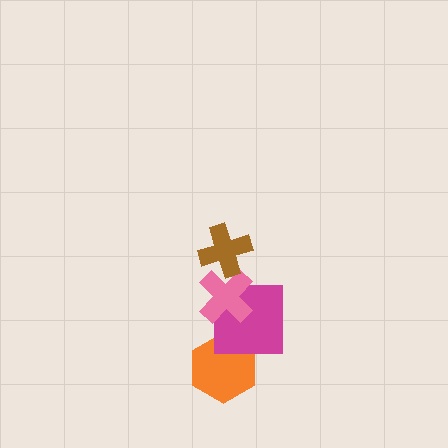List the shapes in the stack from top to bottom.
From top to bottom: the brown cross, the pink cross, the magenta square, the orange hexagon.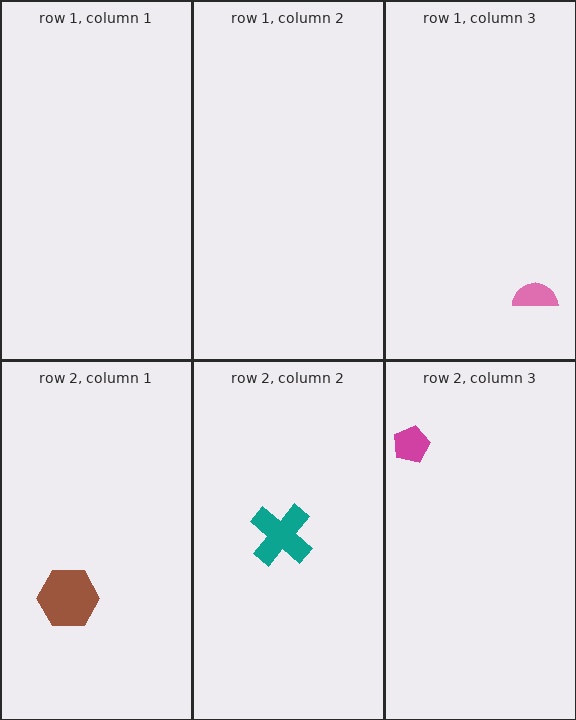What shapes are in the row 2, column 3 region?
The magenta pentagon.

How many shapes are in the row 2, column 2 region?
1.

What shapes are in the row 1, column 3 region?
The pink semicircle.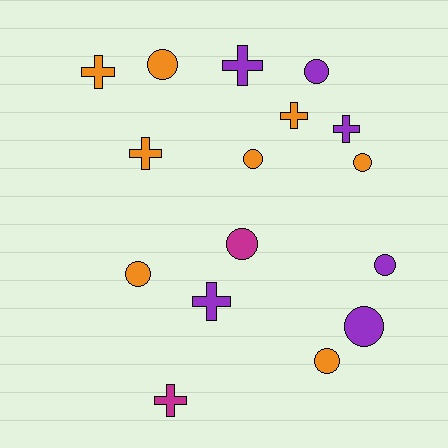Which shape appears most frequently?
Circle, with 9 objects.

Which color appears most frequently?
Orange, with 8 objects.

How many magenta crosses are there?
There is 1 magenta cross.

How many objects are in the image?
There are 16 objects.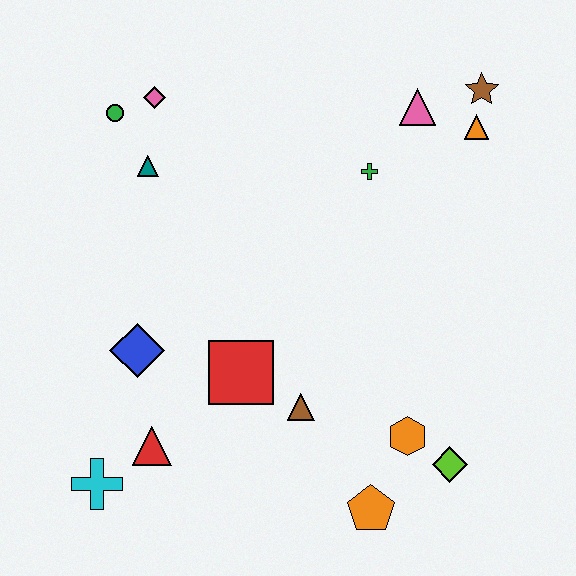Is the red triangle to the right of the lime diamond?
No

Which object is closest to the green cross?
The pink triangle is closest to the green cross.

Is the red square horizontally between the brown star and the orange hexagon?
No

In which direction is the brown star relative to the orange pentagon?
The brown star is above the orange pentagon.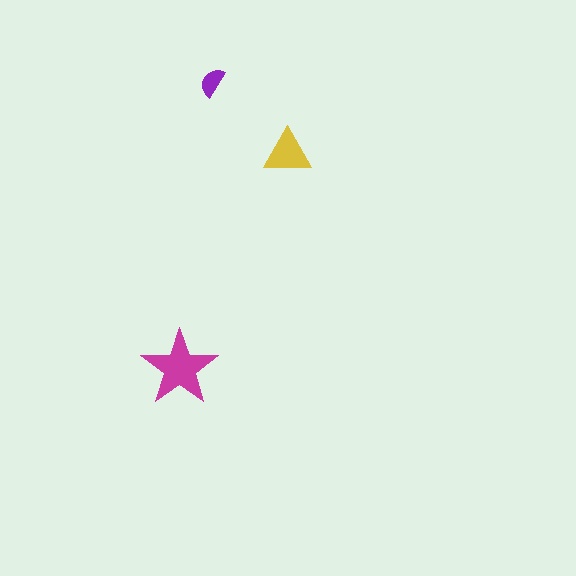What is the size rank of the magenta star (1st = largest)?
1st.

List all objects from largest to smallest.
The magenta star, the yellow triangle, the purple semicircle.